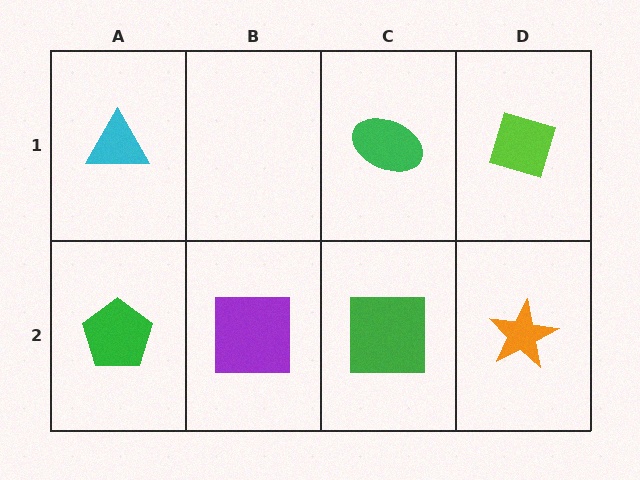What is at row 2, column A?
A green pentagon.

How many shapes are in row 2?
4 shapes.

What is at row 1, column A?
A cyan triangle.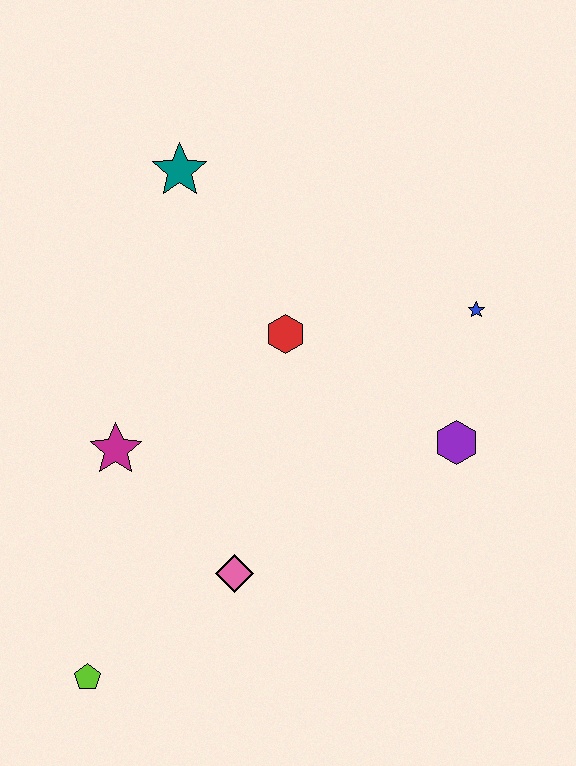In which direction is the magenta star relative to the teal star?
The magenta star is below the teal star.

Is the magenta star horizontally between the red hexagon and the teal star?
No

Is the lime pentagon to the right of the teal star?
No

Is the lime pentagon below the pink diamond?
Yes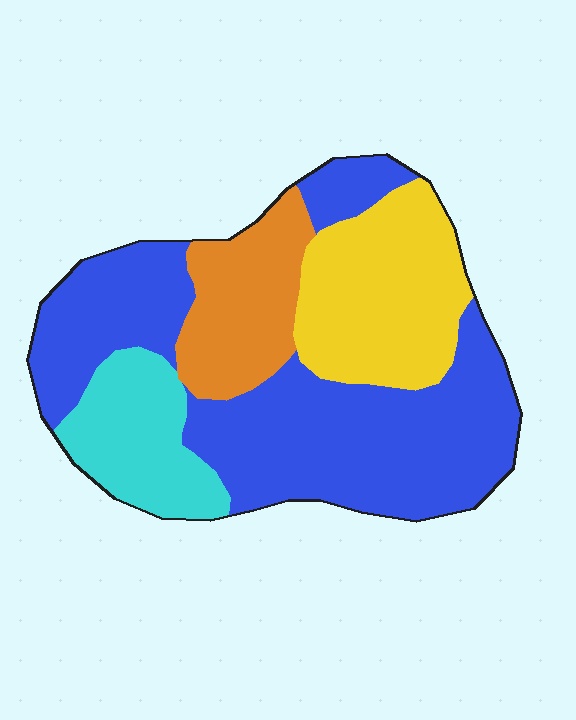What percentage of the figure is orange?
Orange takes up about one eighth (1/8) of the figure.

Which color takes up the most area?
Blue, at roughly 50%.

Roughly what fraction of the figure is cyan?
Cyan covers about 15% of the figure.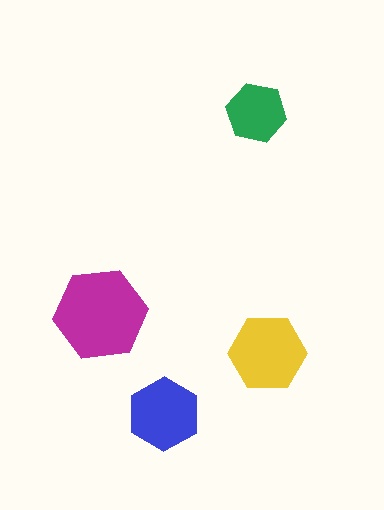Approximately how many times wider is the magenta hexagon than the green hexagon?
About 1.5 times wider.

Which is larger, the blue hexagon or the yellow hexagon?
The yellow one.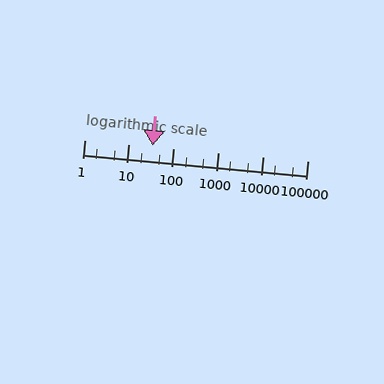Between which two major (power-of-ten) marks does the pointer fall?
The pointer is between 10 and 100.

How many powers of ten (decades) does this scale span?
The scale spans 5 decades, from 1 to 100000.